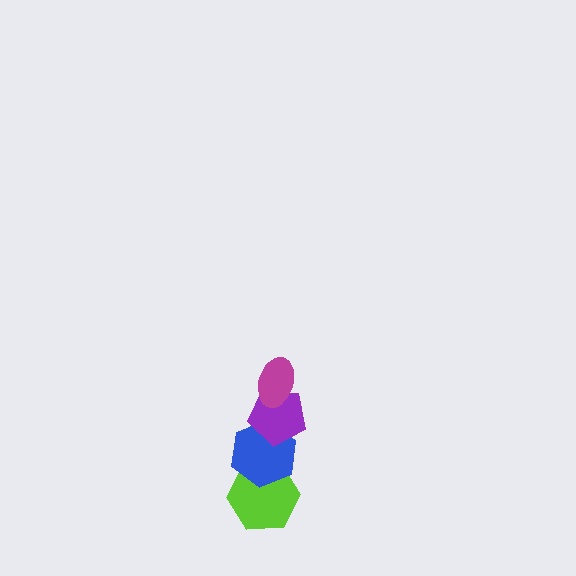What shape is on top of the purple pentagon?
The magenta ellipse is on top of the purple pentagon.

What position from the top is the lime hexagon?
The lime hexagon is 4th from the top.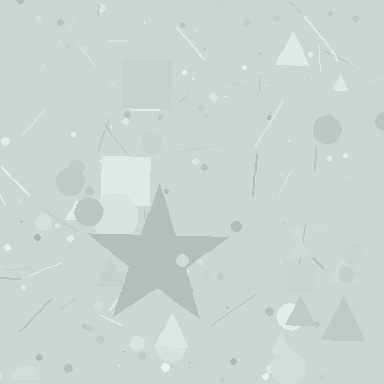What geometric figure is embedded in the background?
A star is embedded in the background.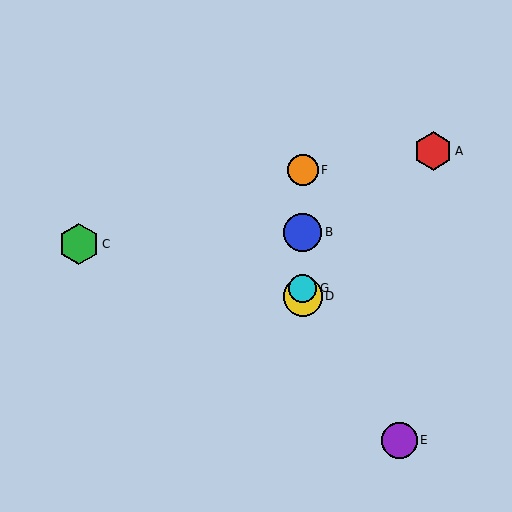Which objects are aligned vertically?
Objects B, D, F, G are aligned vertically.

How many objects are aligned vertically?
4 objects (B, D, F, G) are aligned vertically.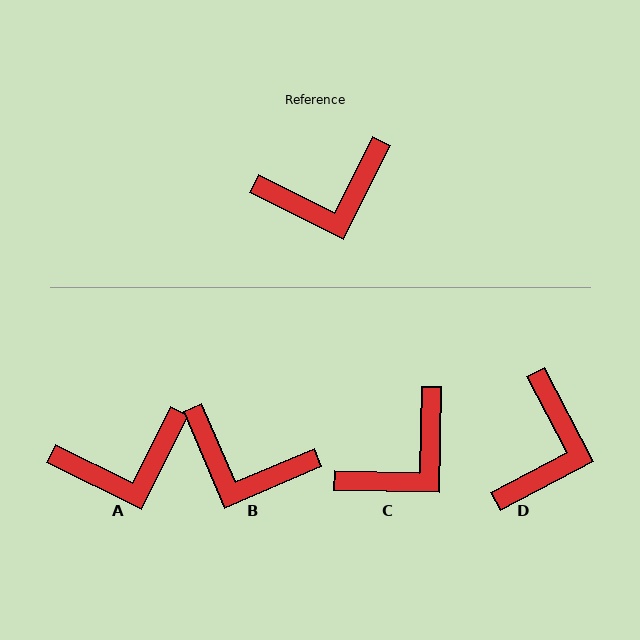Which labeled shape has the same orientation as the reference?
A.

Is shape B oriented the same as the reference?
No, it is off by about 40 degrees.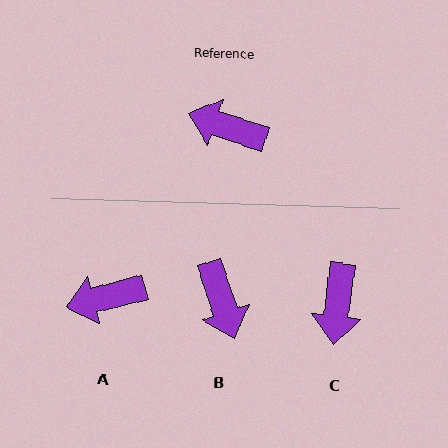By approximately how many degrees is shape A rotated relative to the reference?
Approximately 33 degrees counter-clockwise.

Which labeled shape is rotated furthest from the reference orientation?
B, about 127 degrees away.